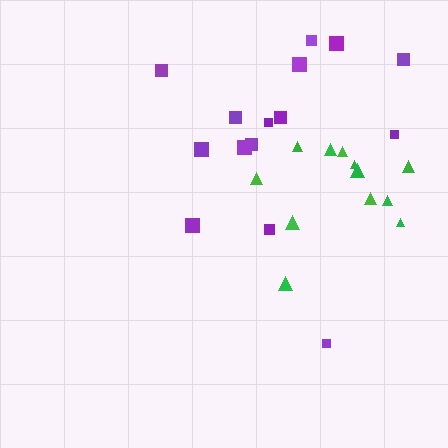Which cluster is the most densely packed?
Green.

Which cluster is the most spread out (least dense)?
Purple.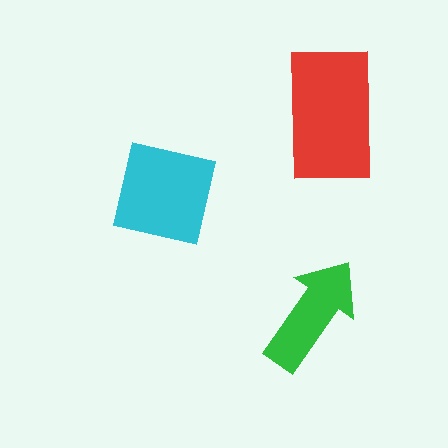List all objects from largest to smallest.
The red rectangle, the cyan square, the green arrow.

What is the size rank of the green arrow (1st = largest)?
3rd.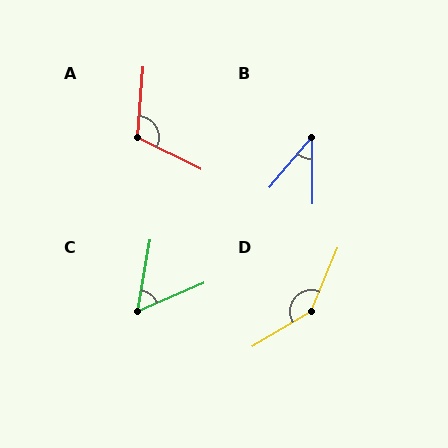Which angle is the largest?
D, at approximately 143 degrees.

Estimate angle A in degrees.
Approximately 112 degrees.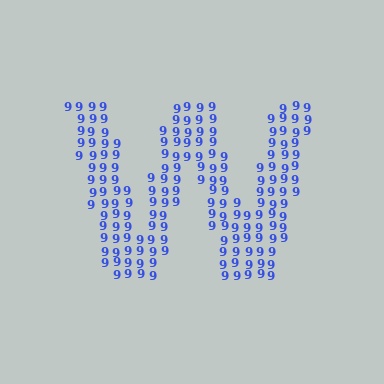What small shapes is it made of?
It is made of small digit 9's.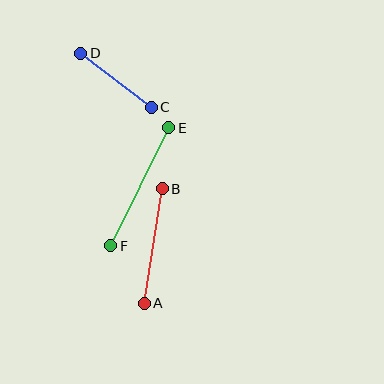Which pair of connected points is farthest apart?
Points E and F are farthest apart.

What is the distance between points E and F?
The distance is approximately 132 pixels.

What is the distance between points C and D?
The distance is approximately 89 pixels.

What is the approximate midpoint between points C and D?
The midpoint is at approximately (116, 80) pixels.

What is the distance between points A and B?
The distance is approximately 116 pixels.